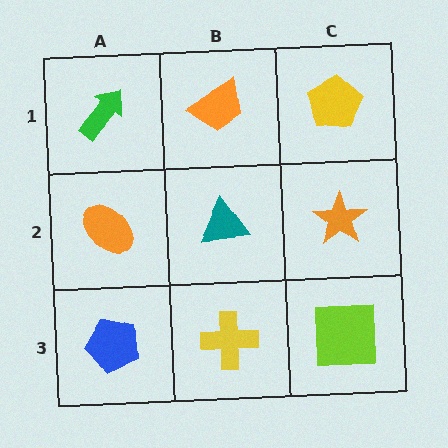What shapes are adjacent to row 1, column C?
An orange star (row 2, column C), an orange trapezoid (row 1, column B).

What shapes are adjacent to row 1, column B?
A teal triangle (row 2, column B), a green arrow (row 1, column A), a yellow pentagon (row 1, column C).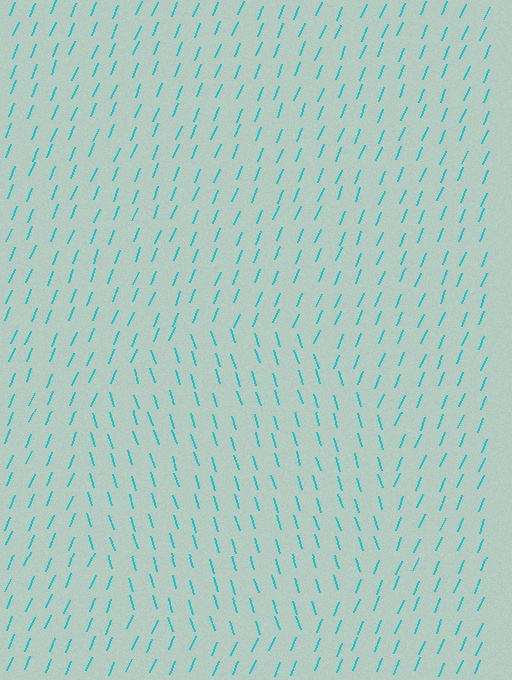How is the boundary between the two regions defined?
The boundary is defined purely by a change in line orientation (approximately 39 degrees difference). All lines are the same color and thickness.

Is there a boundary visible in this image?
Yes, there is a texture boundary formed by a change in line orientation.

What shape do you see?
I see a circle.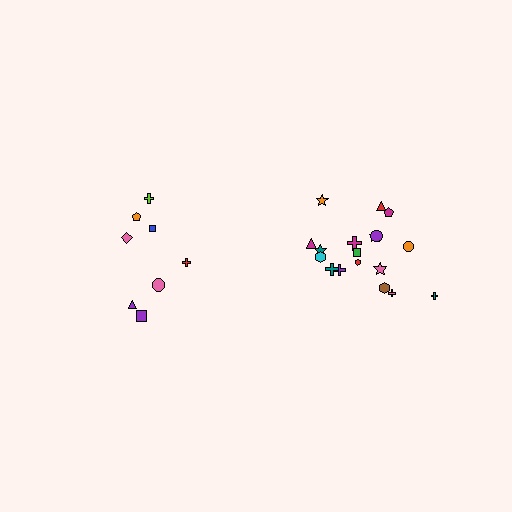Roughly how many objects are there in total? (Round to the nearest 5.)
Roughly 25 objects in total.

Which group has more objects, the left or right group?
The right group.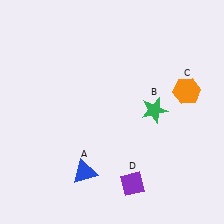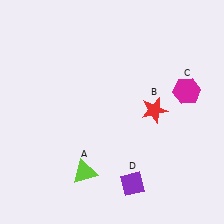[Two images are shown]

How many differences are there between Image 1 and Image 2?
There are 3 differences between the two images.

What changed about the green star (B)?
In Image 1, B is green. In Image 2, it changed to red.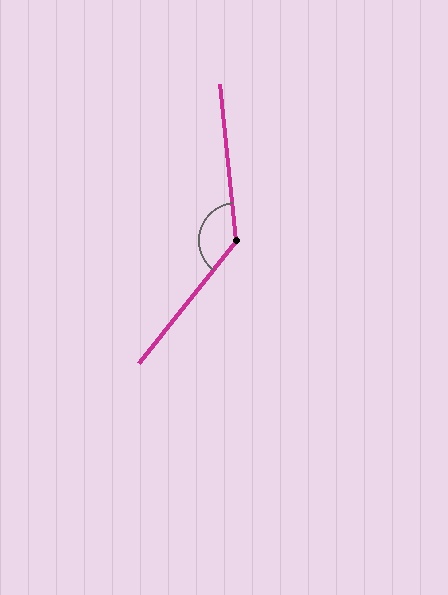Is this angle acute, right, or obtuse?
It is obtuse.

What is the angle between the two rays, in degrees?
Approximately 136 degrees.